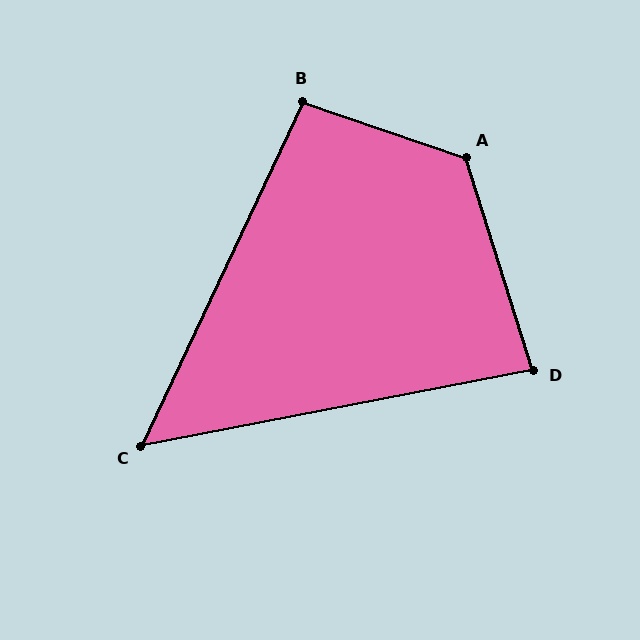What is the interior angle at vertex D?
Approximately 84 degrees (acute).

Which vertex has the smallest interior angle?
C, at approximately 54 degrees.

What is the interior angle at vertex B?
Approximately 96 degrees (obtuse).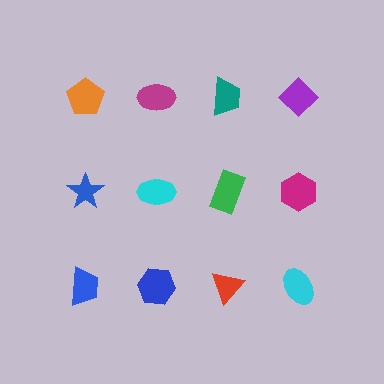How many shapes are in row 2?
4 shapes.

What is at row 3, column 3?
A red triangle.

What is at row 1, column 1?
An orange pentagon.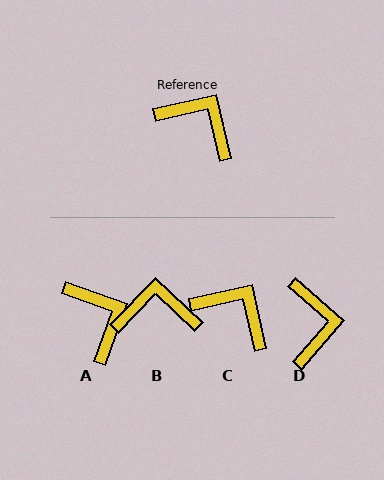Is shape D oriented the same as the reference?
No, it is off by about 54 degrees.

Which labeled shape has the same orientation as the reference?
C.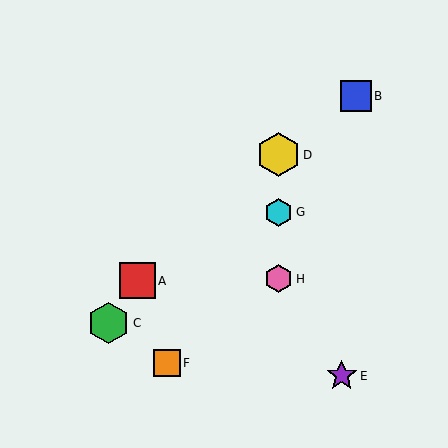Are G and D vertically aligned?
Yes, both are at x≈278.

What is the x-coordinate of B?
Object B is at x≈356.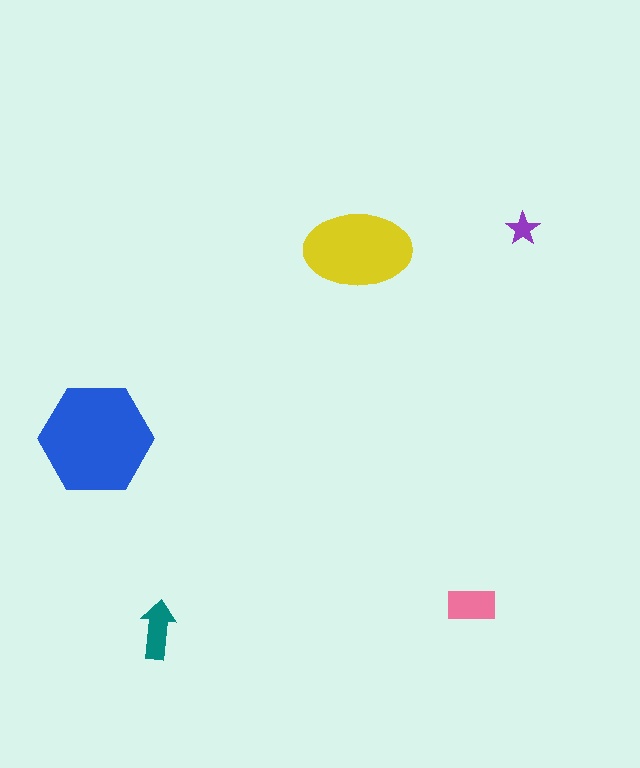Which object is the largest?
The blue hexagon.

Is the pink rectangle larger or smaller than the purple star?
Larger.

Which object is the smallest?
The purple star.